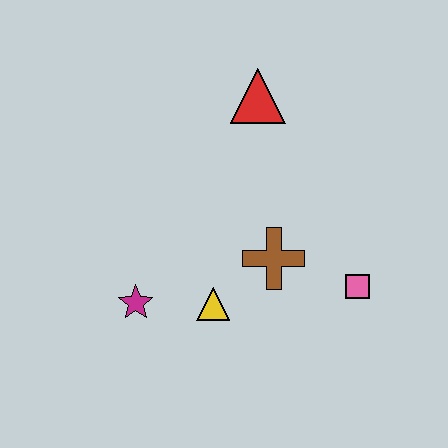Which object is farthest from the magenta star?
The red triangle is farthest from the magenta star.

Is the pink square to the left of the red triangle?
No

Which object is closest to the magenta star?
The yellow triangle is closest to the magenta star.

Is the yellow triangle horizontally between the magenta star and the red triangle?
Yes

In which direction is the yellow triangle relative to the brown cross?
The yellow triangle is to the left of the brown cross.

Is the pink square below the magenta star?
No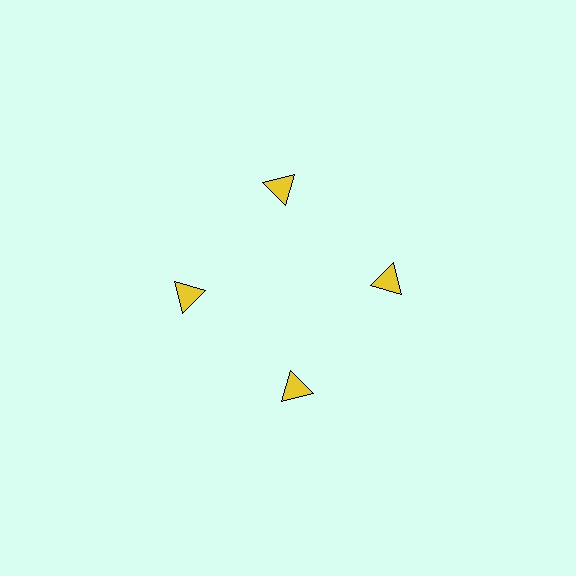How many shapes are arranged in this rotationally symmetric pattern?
There are 4 shapes, arranged in 4 groups of 1.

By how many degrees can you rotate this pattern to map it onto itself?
The pattern maps onto itself every 90 degrees of rotation.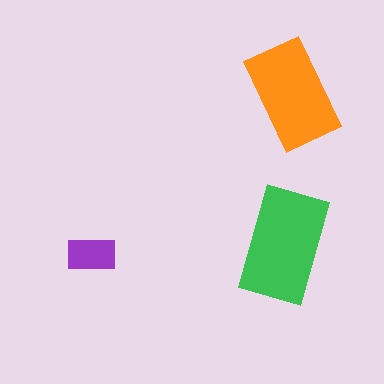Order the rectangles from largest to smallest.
the green one, the orange one, the purple one.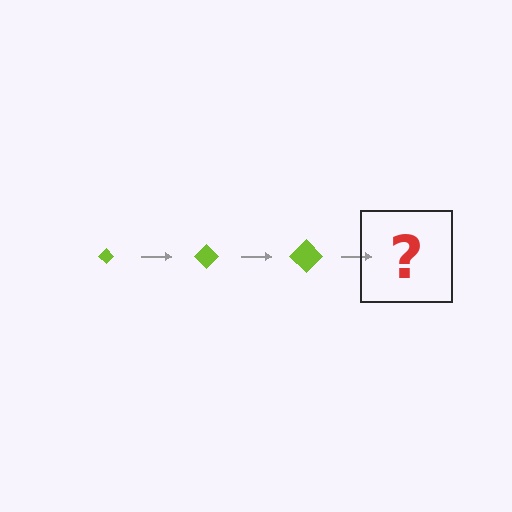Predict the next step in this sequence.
The next step is a lime diamond, larger than the previous one.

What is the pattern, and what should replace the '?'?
The pattern is that the diamond gets progressively larger each step. The '?' should be a lime diamond, larger than the previous one.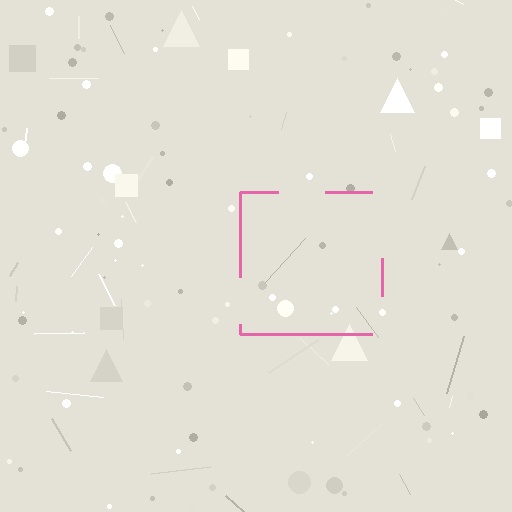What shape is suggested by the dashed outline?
The dashed outline suggests a square.